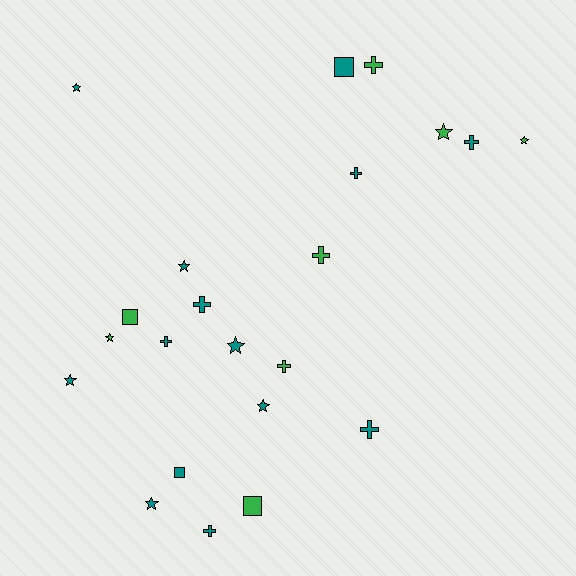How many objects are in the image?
There are 22 objects.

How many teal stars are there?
There are 6 teal stars.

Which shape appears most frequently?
Cross, with 9 objects.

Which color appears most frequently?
Teal, with 14 objects.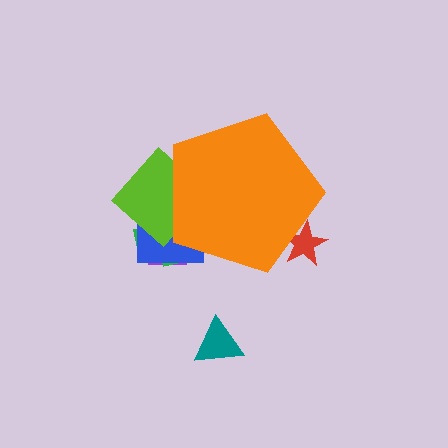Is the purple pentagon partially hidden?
Yes, the purple pentagon is partially hidden behind the orange pentagon.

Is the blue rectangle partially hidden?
Yes, the blue rectangle is partially hidden behind the orange pentagon.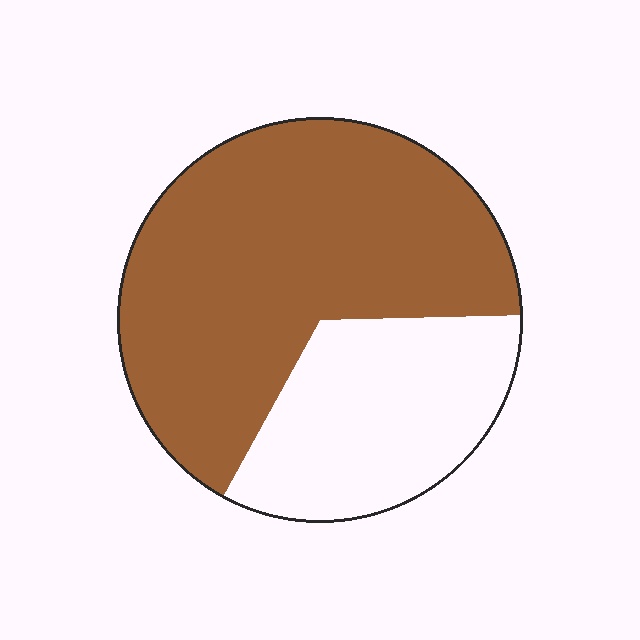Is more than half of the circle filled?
Yes.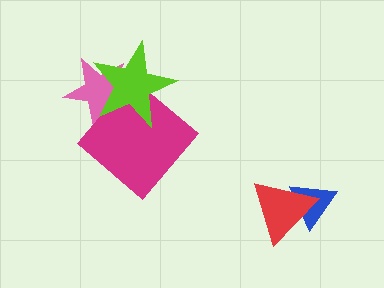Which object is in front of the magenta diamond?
The lime star is in front of the magenta diamond.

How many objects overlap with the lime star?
2 objects overlap with the lime star.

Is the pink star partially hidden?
Yes, it is partially covered by another shape.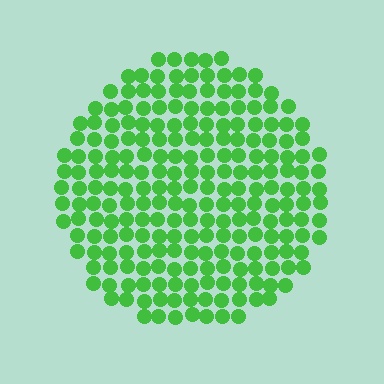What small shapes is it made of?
It is made of small circles.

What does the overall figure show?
The overall figure shows a circle.